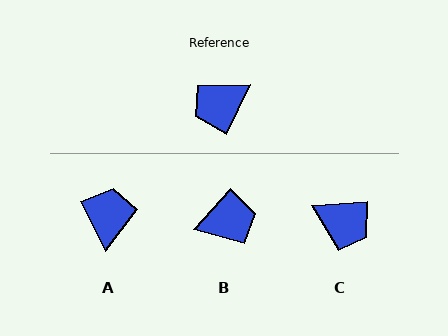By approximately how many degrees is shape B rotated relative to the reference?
Approximately 164 degrees counter-clockwise.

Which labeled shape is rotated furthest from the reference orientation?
B, about 164 degrees away.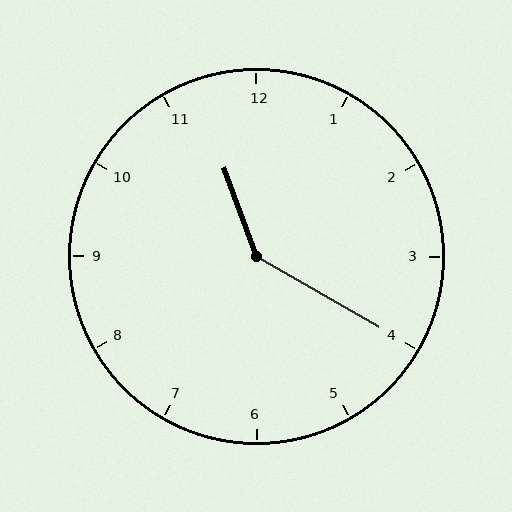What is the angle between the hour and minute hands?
Approximately 140 degrees.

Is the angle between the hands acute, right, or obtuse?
It is obtuse.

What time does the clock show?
11:20.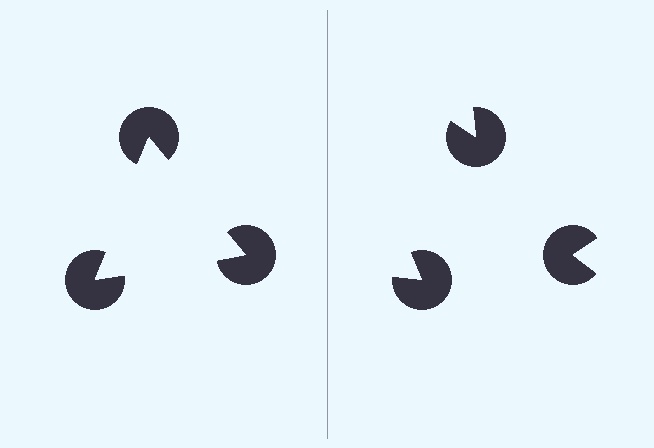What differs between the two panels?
The pac-man discs are positioned identically on both sides; only the wedge orientations differ. On the left they align to a triangle; on the right they are misaligned.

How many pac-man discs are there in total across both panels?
6 — 3 on each side.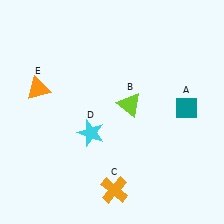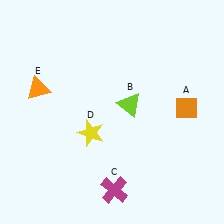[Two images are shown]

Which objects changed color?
A changed from teal to orange. C changed from orange to magenta. D changed from cyan to yellow.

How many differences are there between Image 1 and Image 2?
There are 3 differences between the two images.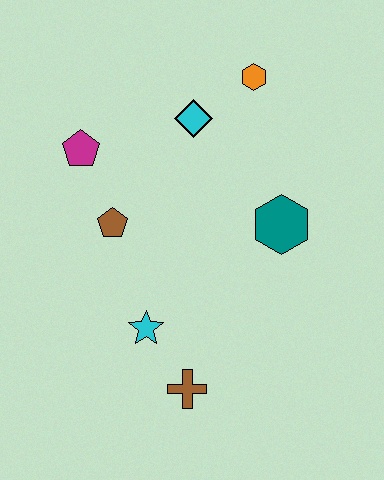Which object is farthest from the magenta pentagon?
The brown cross is farthest from the magenta pentagon.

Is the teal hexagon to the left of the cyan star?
No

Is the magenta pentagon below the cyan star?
No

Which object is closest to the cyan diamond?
The orange hexagon is closest to the cyan diamond.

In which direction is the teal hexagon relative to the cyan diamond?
The teal hexagon is below the cyan diamond.